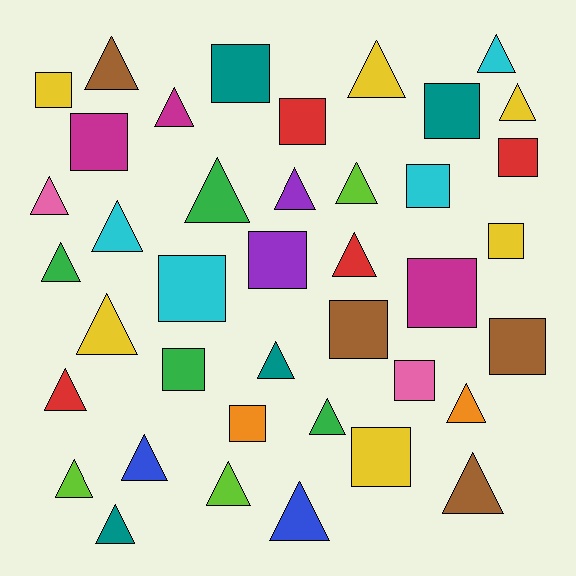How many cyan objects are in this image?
There are 4 cyan objects.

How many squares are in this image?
There are 17 squares.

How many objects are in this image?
There are 40 objects.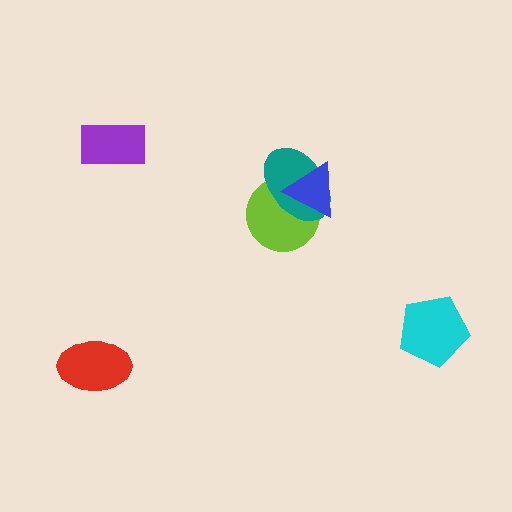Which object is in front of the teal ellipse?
The blue triangle is in front of the teal ellipse.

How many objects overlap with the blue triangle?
2 objects overlap with the blue triangle.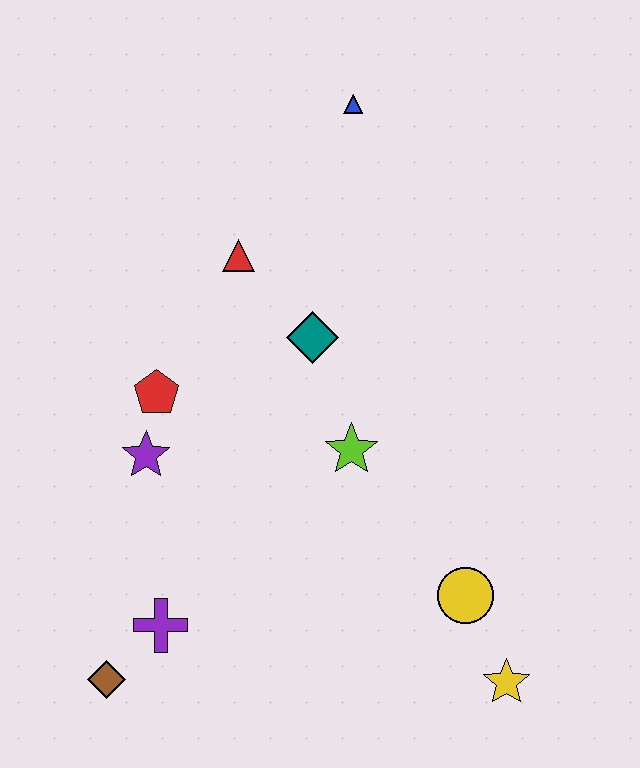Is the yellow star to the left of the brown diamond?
No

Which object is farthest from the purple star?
The yellow star is farthest from the purple star.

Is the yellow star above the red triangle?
No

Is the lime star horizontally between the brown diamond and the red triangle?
No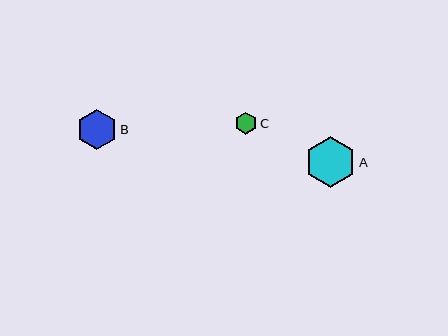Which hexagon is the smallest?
Hexagon C is the smallest with a size of approximately 22 pixels.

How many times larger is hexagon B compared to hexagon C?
Hexagon B is approximately 1.9 times the size of hexagon C.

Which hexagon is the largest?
Hexagon A is the largest with a size of approximately 51 pixels.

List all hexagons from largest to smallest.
From largest to smallest: A, B, C.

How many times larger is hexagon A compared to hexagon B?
Hexagon A is approximately 1.3 times the size of hexagon B.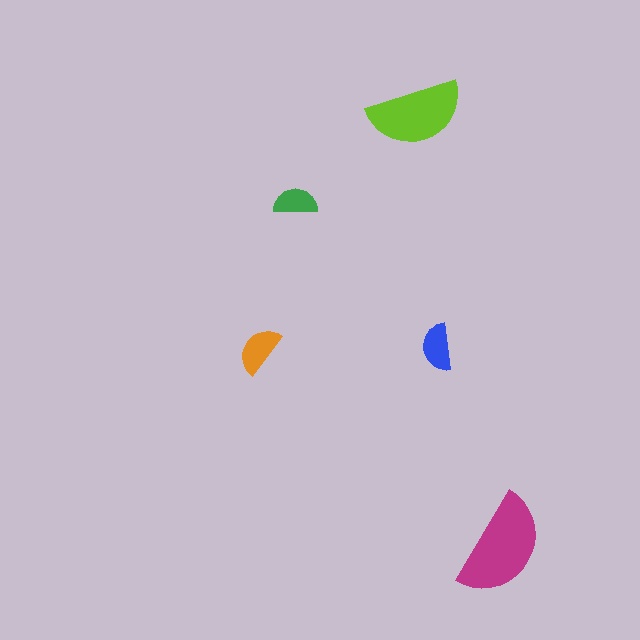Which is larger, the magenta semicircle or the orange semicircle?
The magenta one.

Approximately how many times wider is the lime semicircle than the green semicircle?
About 2 times wider.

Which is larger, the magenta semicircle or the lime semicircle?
The magenta one.